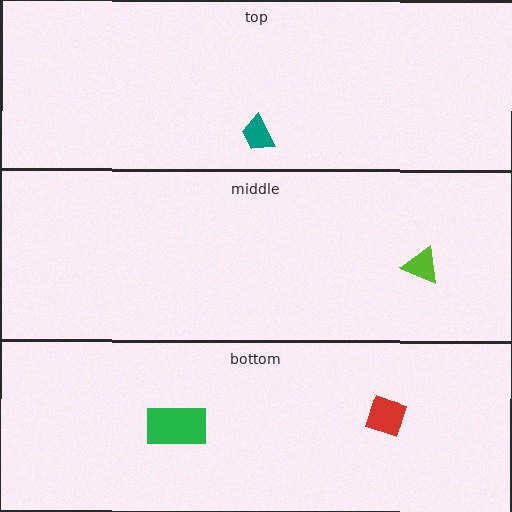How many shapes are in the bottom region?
2.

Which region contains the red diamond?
The bottom region.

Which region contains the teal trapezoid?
The top region.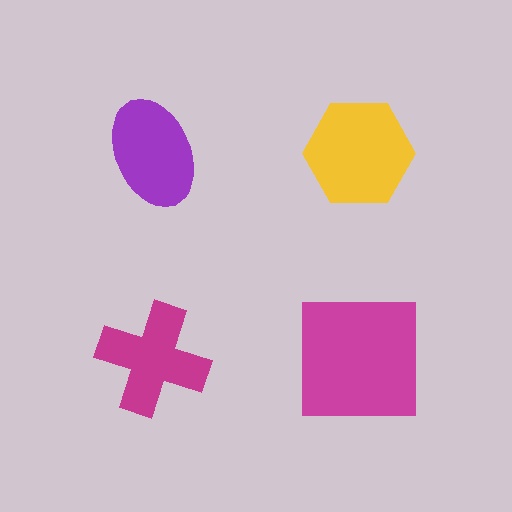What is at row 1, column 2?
A yellow hexagon.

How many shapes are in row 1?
2 shapes.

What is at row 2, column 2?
A magenta square.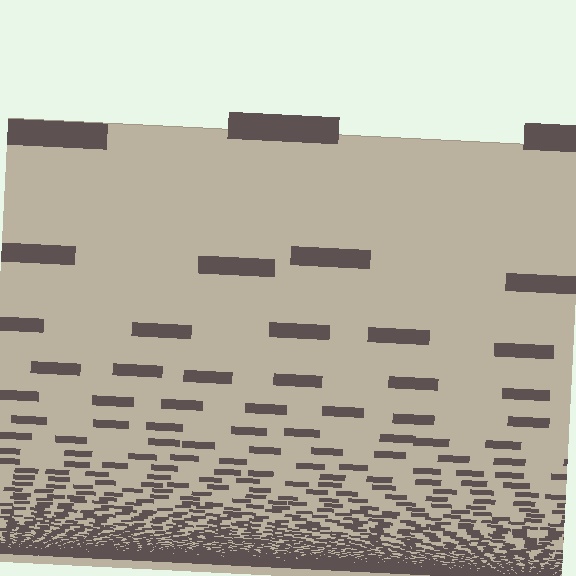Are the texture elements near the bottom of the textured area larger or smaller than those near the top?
Smaller. The gradient is inverted — elements near the bottom are smaller and denser.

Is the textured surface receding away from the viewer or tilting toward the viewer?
The surface appears to tilt toward the viewer. Texture elements get larger and sparser toward the top.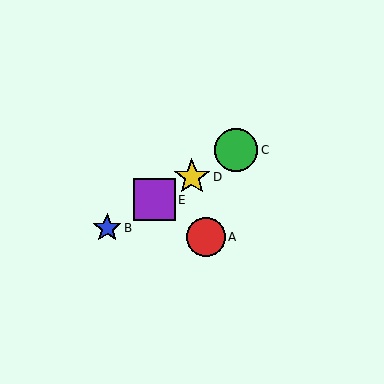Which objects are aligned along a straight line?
Objects B, C, D, E are aligned along a straight line.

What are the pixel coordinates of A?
Object A is at (206, 237).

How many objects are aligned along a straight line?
4 objects (B, C, D, E) are aligned along a straight line.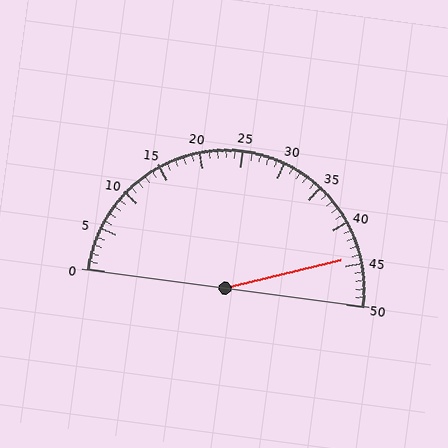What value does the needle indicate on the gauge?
The needle indicates approximately 44.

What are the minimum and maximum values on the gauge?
The gauge ranges from 0 to 50.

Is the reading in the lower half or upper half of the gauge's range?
The reading is in the upper half of the range (0 to 50).